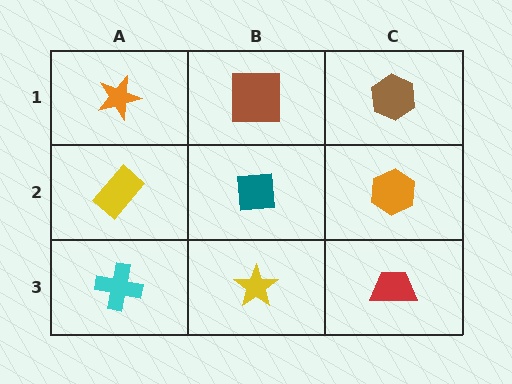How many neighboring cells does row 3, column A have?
2.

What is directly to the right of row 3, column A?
A yellow star.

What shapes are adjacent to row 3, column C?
An orange hexagon (row 2, column C), a yellow star (row 3, column B).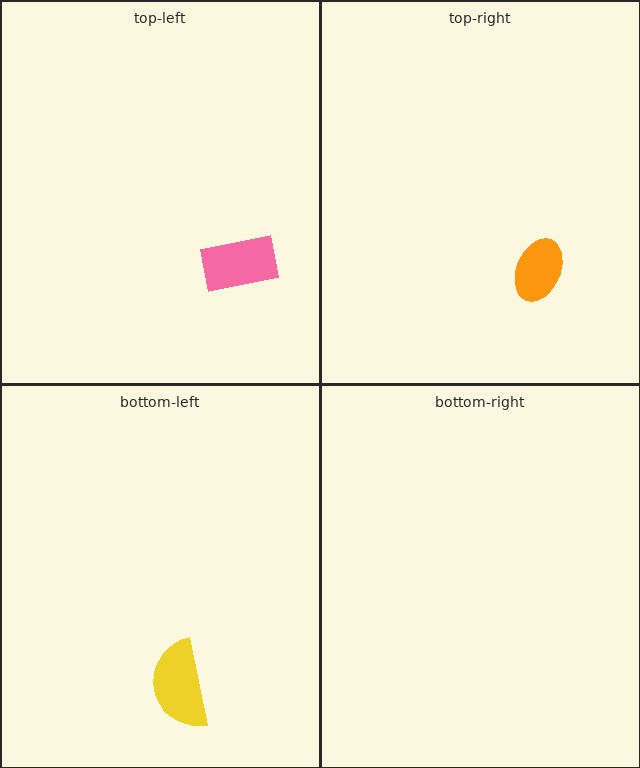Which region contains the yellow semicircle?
The bottom-left region.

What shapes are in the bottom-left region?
The yellow semicircle.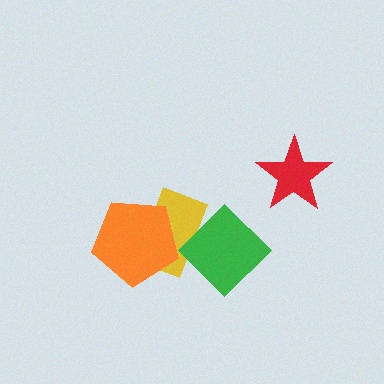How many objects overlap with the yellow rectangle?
2 objects overlap with the yellow rectangle.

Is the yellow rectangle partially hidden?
Yes, it is partially covered by another shape.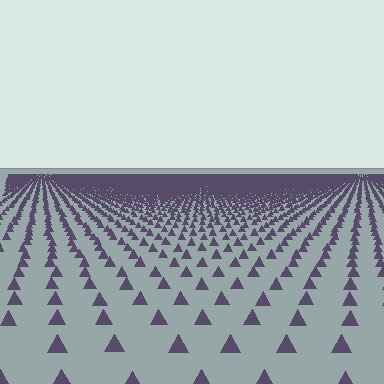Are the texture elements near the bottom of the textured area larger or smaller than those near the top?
Larger. Near the bottom, elements are closer to the viewer and appear at a bigger on-screen size.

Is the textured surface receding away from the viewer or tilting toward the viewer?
The surface is receding away from the viewer. Texture elements get smaller and denser toward the top.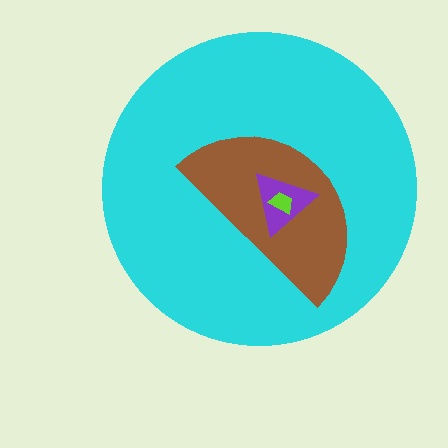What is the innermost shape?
The lime trapezoid.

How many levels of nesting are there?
4.